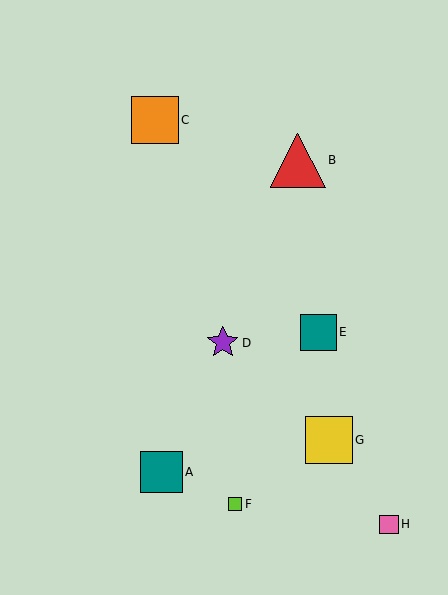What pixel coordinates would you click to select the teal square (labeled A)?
Click at (161, 472) to select the teal square A.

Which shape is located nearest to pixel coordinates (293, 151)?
The red triangle (labeled B) at (298, 160) is nearest to that location.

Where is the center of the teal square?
The center of the teal square is at (161, 472).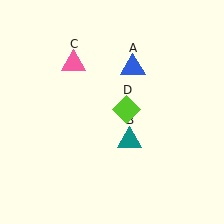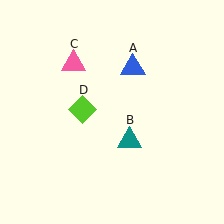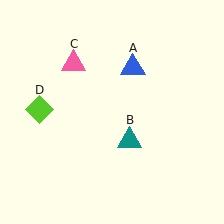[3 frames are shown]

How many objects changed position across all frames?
1 object changed position: lime diamond (object D).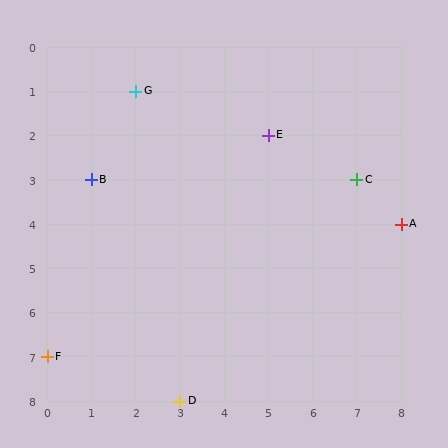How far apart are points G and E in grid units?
Points G and E are 3 columns and 1 row apart (about 3.2 grid units diagonally).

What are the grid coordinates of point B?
Point B is at grid coordinates (1, 3).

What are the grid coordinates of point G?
Point G is at grid coordinates (2, 1).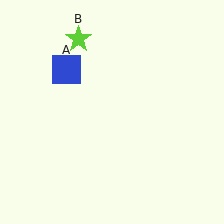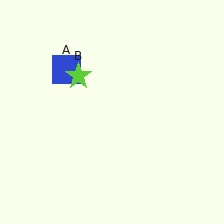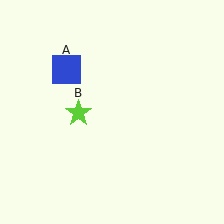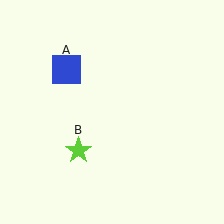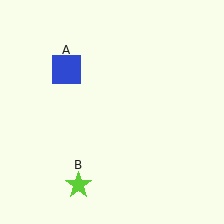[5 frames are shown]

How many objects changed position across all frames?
1 object changed position: lime star (object B).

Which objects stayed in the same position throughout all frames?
Blue square (object A) remained stationary.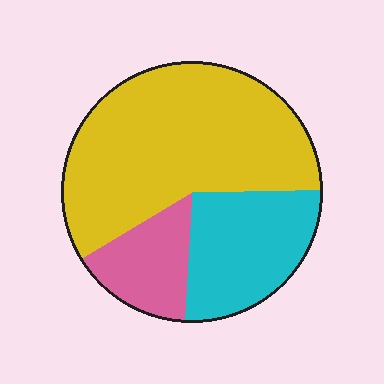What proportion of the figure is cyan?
Cyan takes up about one quarter (1/4) of the figure.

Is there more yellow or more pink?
Yellow.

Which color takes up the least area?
Pink, at roughly 15%.